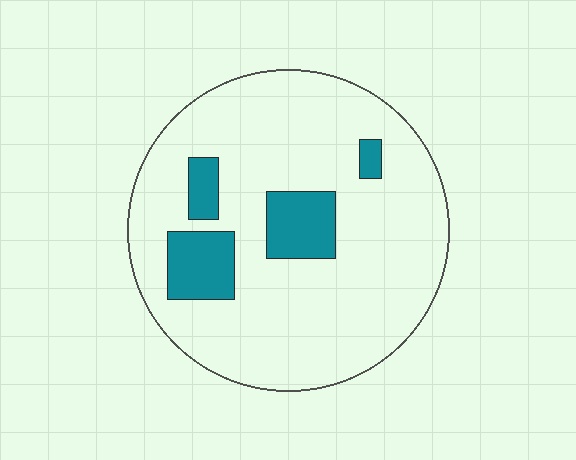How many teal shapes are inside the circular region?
4.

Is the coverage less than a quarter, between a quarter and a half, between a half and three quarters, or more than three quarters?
Less than a quarter.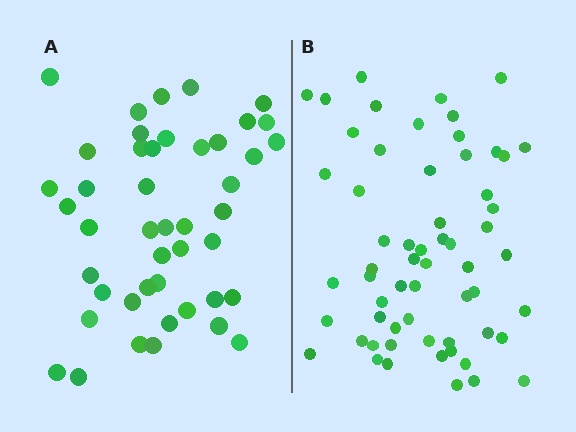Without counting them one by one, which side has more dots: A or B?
Region B (the right region) has more dots.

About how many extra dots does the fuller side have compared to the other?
Region B has approximately 15 more dots than region A.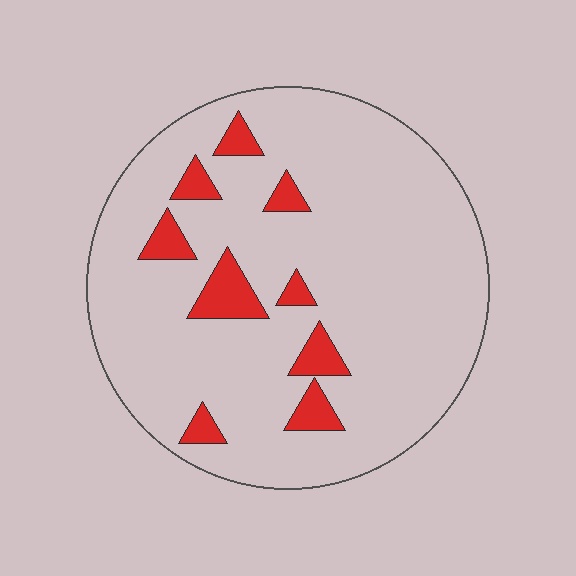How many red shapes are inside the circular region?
9.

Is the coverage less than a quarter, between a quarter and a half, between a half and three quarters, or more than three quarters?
Less than a quarter.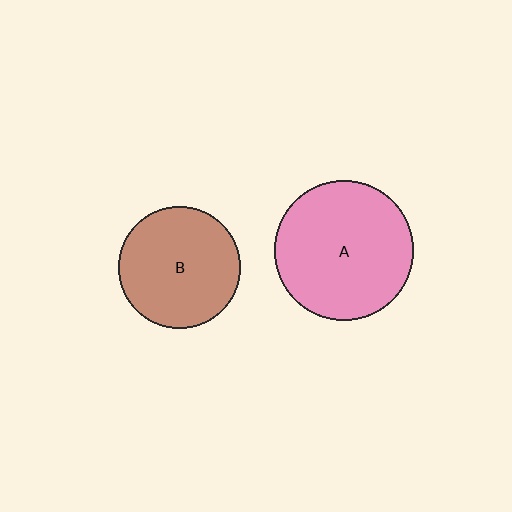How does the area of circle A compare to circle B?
Approximately 1.3 times.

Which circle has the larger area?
Circle A (pink).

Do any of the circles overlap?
No, none of the circles overlap.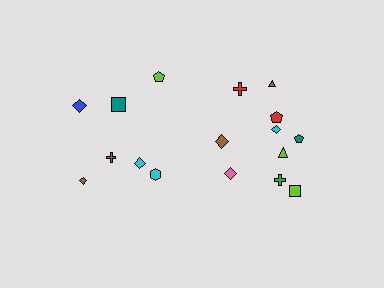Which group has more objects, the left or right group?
The right group.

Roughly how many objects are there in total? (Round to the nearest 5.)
Roughly 15 objects in total.